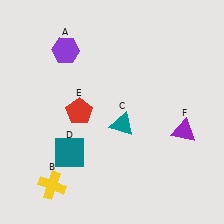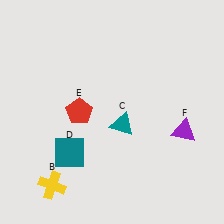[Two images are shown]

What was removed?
The purple hexagon (A) was removed in Image 2.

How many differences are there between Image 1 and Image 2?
There is 1 difference between the two images.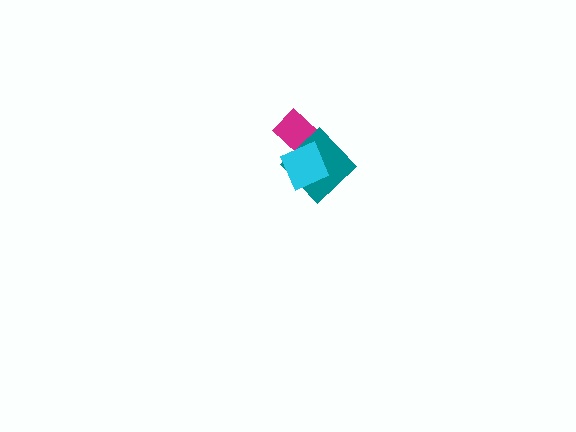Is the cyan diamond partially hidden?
No, no other shape covers it.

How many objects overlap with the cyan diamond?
2 objects overlap with the cyan diamond.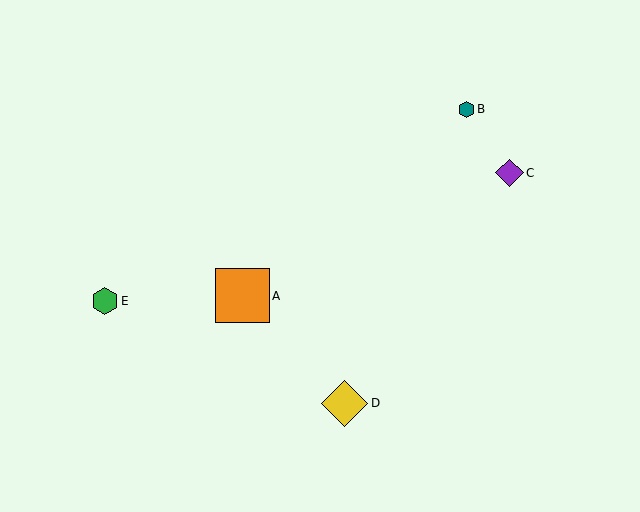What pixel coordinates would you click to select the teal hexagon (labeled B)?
Click at (467, 109) to select the teal hexagon B.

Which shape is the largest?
The orange square (labeled A) is the largest.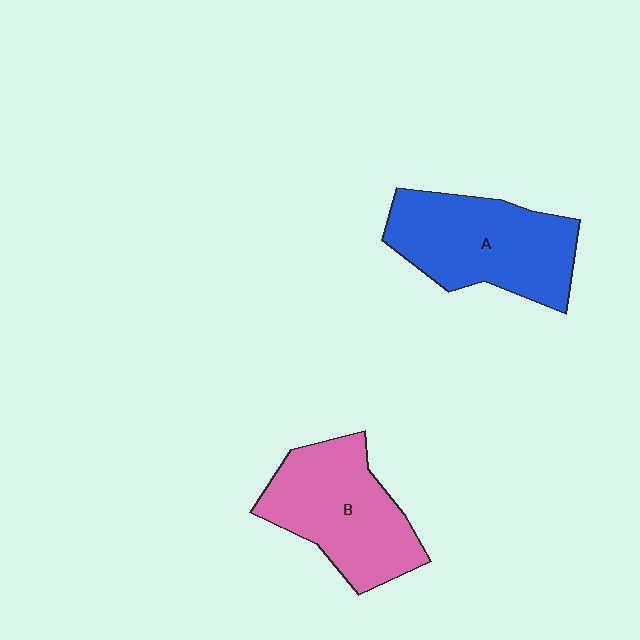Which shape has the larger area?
Shape A (blue).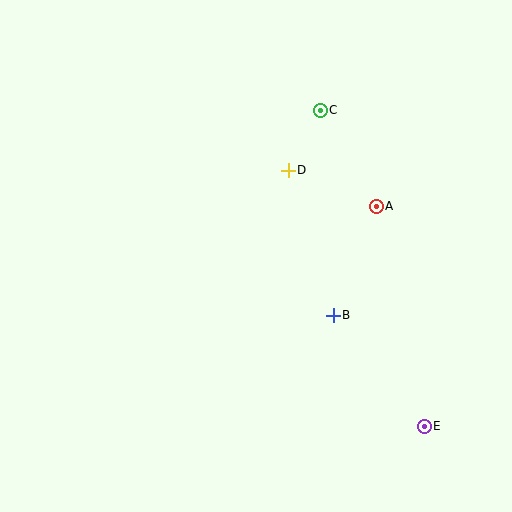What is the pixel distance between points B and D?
The distance between B and D is 151 pixels.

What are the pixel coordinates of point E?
Point E is at (424, 426).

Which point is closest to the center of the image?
Point D at (288, 170) is closest to the center.